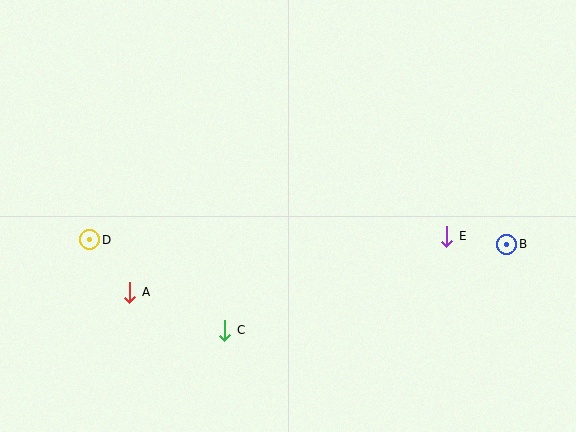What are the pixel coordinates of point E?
Point E is at (447, 236).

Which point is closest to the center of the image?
Point C at (225, 330) is closest to the center.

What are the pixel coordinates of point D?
Point D is at (90, 240).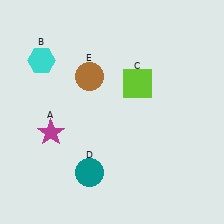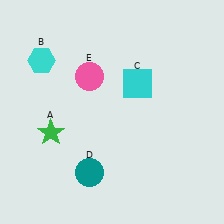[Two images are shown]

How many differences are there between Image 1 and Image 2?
There are 3 differences between the two images.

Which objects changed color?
A changed from magenta to green. C changed from lime to cyan. E changed from brown to pink.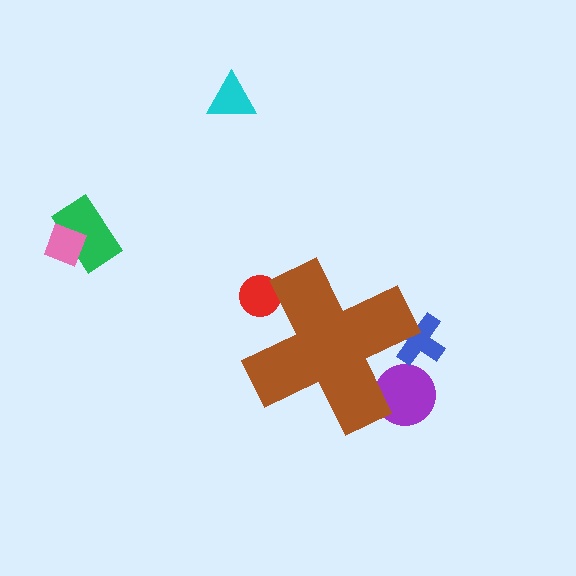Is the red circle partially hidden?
Yes, the red circle is partially hidden behind the brown cross.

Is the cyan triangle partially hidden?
No, the cyan triangle is fully visible.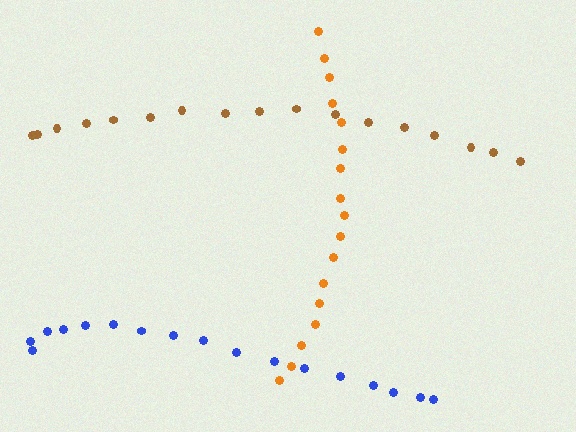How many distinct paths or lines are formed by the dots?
There are 3 distinct paths.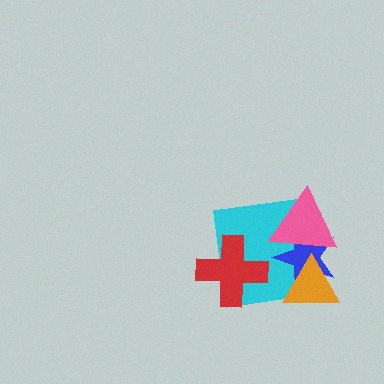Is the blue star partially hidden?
Yes, it is partially covered by another shape.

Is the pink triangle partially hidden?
Yes, it is partially covered by another shape.